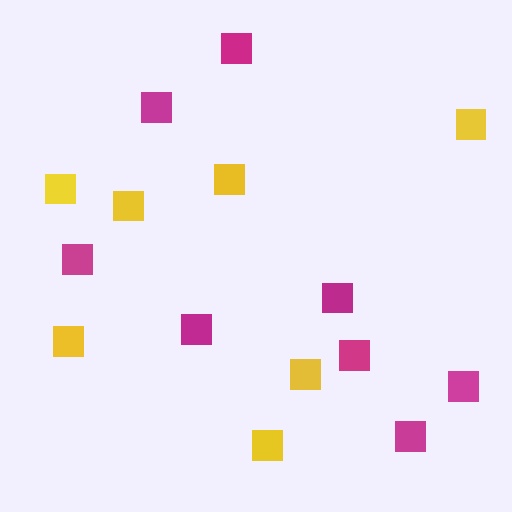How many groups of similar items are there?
There are 2 groups: one group of magenta squares (8) and one group of yellow squares (7).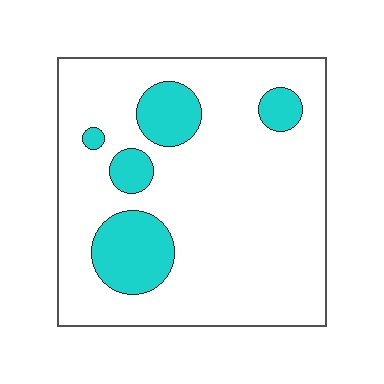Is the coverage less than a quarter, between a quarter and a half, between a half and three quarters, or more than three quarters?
Less than a quarter.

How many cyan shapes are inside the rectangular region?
5.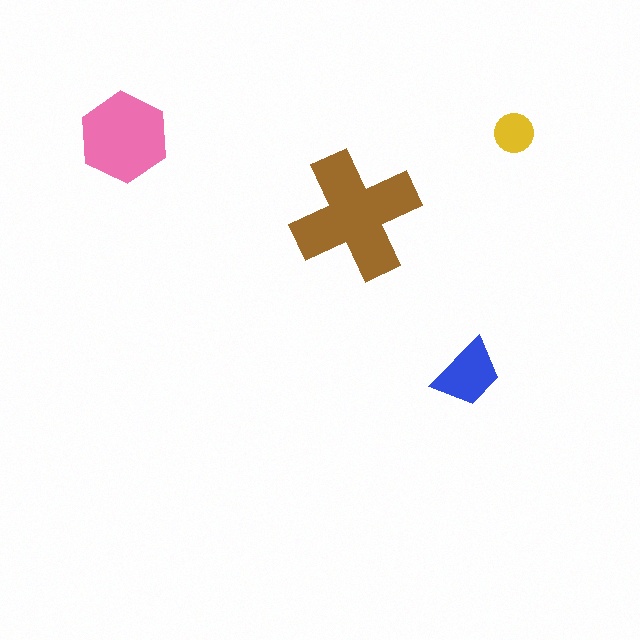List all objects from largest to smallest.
The brown cross, the pink hexagon, the blue trapezoid, the yellow circle.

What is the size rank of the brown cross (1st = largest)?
1st.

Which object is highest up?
The yellow circle is topmost.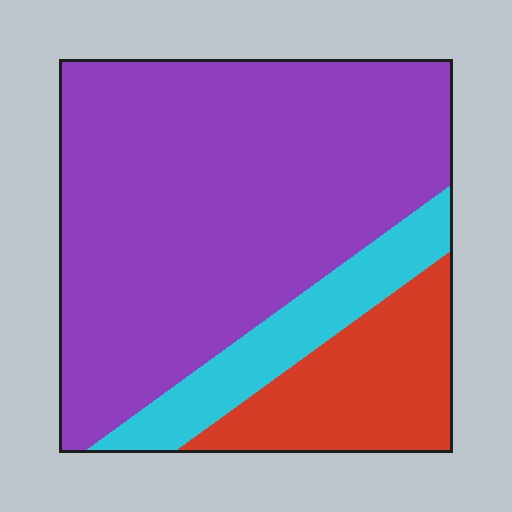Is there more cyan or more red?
Red.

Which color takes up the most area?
Purple, at roughly 70%.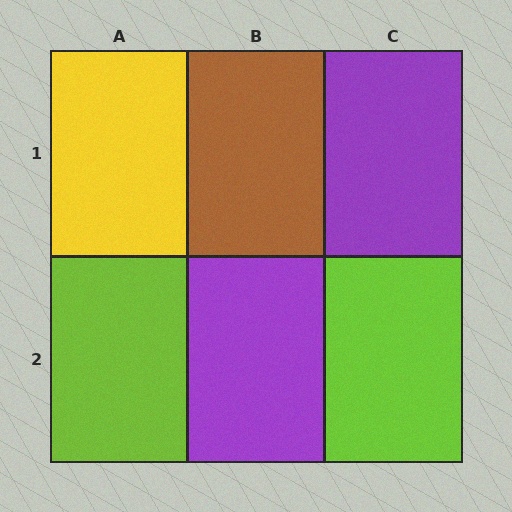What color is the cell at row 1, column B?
Brown.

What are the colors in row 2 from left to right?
Lime, purple, lime.